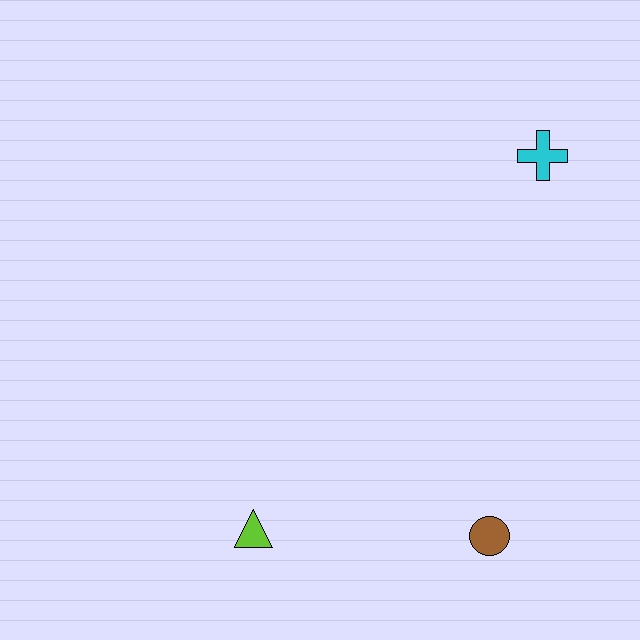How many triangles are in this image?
There is 1 triangle.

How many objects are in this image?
There are 3 objects.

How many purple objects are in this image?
There are no purple objects.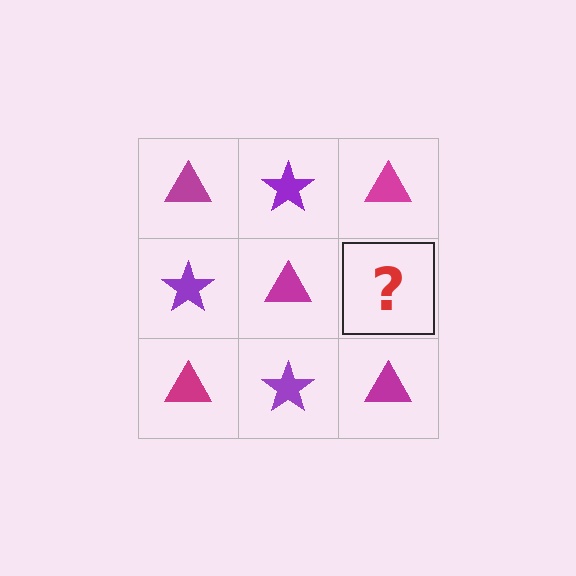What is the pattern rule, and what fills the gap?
The rule is that it alternates magenta triangle and purple star in a checkerboard pattern. The gap should be filled with a purple star.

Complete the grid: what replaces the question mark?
The question mark should be replaced with a purple star.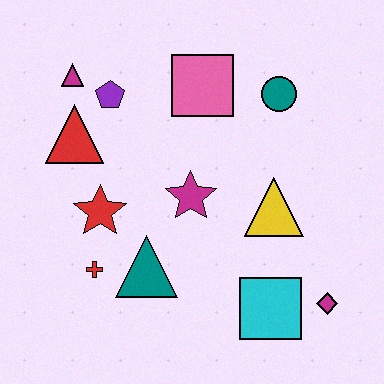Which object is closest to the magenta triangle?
The purple pentagon is closest to the magenta triangle.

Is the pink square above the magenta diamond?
Yes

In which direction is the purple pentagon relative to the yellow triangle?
The purple pentagon is to the left of the yellow triangle.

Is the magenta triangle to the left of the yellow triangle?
Yes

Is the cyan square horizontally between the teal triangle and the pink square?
No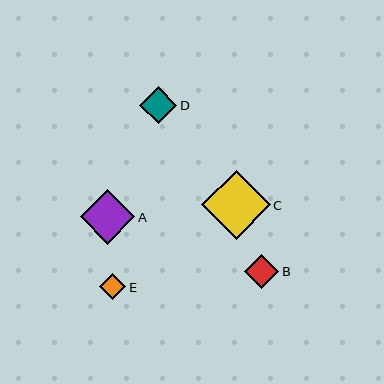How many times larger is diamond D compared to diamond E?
Diamond D is approximately 1.4 times the size of diamond E.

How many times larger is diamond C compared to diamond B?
Diamond C is approximately 2.0 times the size of diamond B.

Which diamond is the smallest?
Diamond E is the smallest with a size of approximately 26 pixels.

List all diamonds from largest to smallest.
From largest to smallest: C, A, D, B, E.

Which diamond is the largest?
Diamond C is the largest with a size of approximately 69 pixels.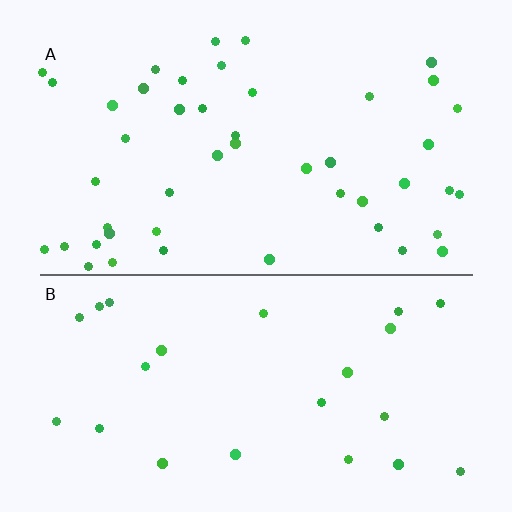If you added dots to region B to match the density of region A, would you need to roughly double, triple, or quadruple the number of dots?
Approximately double.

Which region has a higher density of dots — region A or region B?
A (the top).